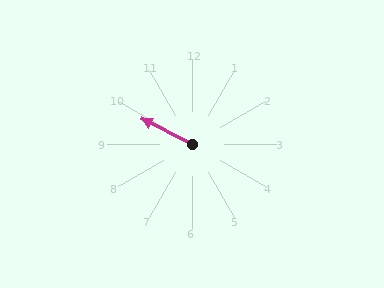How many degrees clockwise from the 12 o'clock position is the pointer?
Approximately 297 degrees.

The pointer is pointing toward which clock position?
Roughly 10 o'clock.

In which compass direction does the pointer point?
Northwest.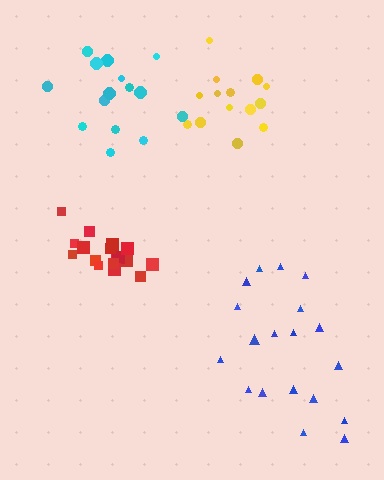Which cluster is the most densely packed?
Red.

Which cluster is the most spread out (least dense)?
Blue.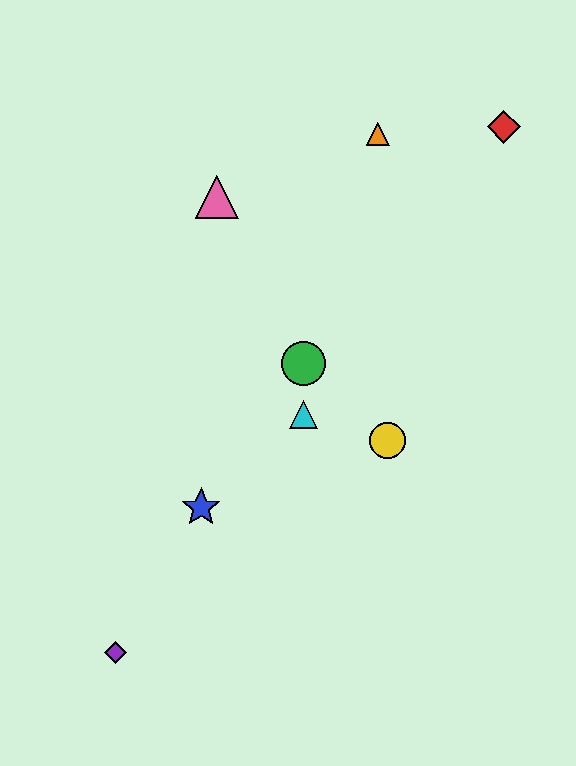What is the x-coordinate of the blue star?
The blue star is at x≈201.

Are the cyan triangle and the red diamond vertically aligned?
No, the cyan triangle is at x≈304 and the red diamond is at x≈504.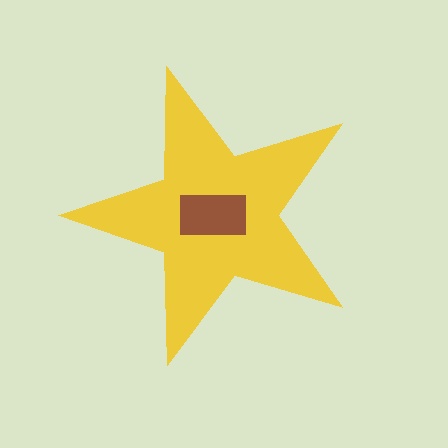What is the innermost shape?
The brown rectangle.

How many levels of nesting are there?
2.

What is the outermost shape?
The yellow star.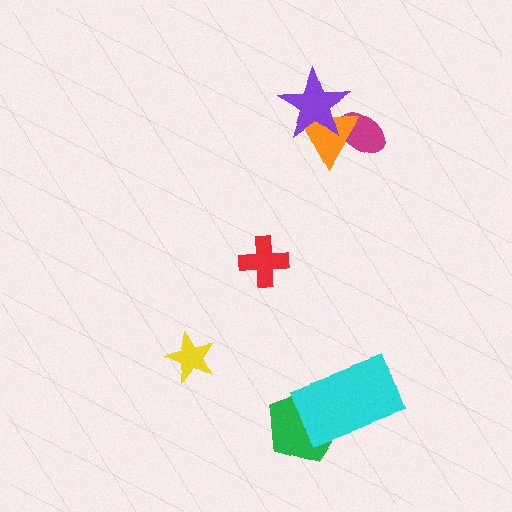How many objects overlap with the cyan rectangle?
1 object overlaps with the cyan rectangle.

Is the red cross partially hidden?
No, no other shape covers it.